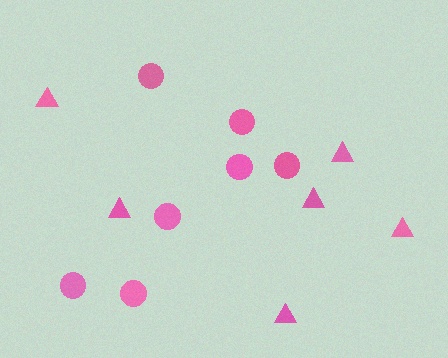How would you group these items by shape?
There are 2 groups: one group of circles (7) and one group of triangles (6).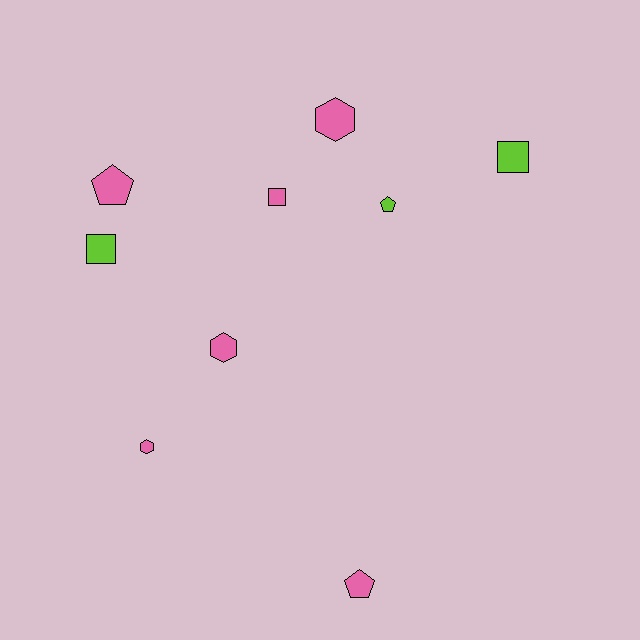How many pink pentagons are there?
There are 2 pink pentagons.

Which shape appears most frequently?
Hexagon, with 3 objects.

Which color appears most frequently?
Pink, with 6 objects.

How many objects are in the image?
There are 9 objects.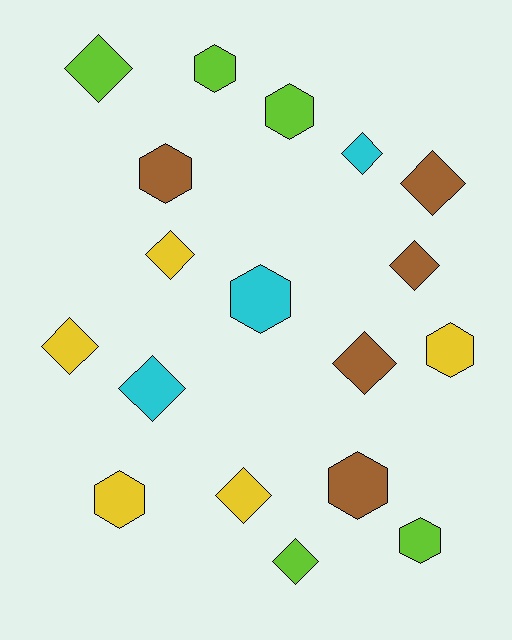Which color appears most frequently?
Lime, with 5 objects.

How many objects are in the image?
There are 18 objects.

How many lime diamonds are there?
There are 2 lime diamonds.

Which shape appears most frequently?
Diamond, with 10 objects.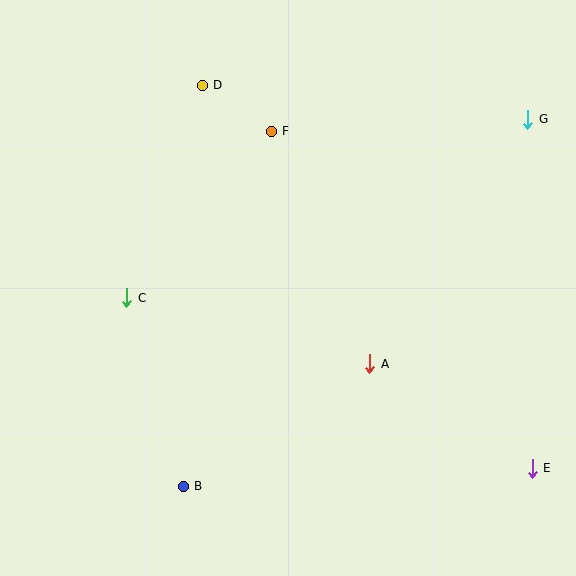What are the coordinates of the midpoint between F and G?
The midpoint between F and G is at (400, 125).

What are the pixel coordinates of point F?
Point F is at (271, 131).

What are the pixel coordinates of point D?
Point D is at (202, 85).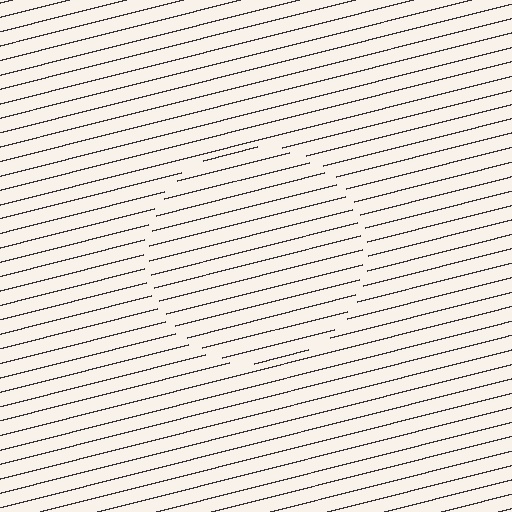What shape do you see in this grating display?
An illusory circle. The interior of the shape contains the same grating, shifted by half a period — the contour is defined by the phase discontinuity where line-ends from the inner and outer gratings abut.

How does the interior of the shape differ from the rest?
The interior of the shape contains the same grating, shifted by half a period — the contour is defined by the phase discontinuity where line-ends from the inner and outer gratings abut.